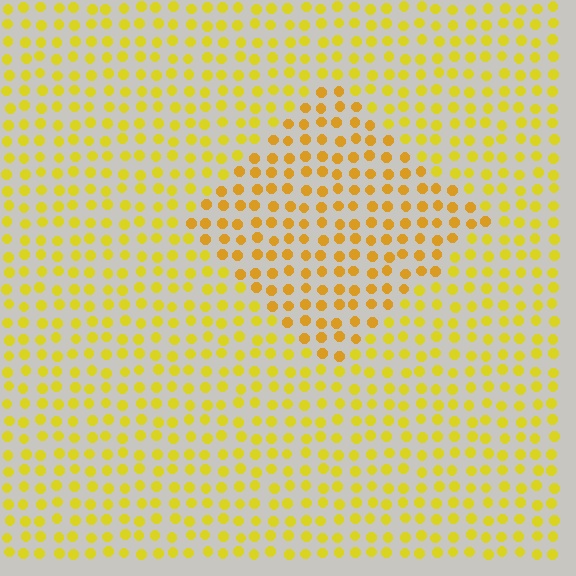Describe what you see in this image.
The image is filled with small yellow elements in a uniform arrangement. A diamond-shaped region is visible where the elements are tinted to a slightly different hue, forming a subtle color boundary.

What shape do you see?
I see a diamond.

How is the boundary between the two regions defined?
The boundary is defined purely by a slight shift in hue (about 19 degrees). Spacing, size, and orientation are identical on both sides.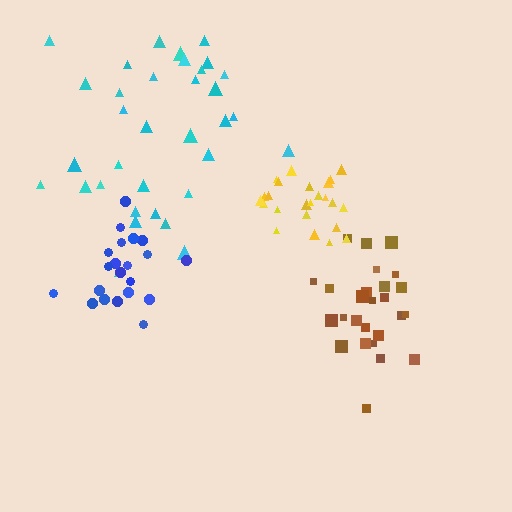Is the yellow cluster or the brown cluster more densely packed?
Yellow.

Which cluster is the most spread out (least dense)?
Cyan.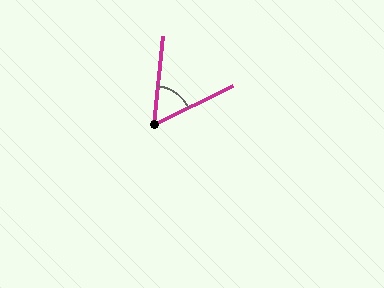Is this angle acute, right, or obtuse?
It is acute.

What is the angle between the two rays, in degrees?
Approximately 58 degrees.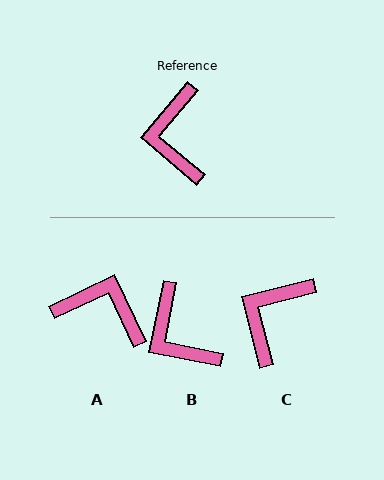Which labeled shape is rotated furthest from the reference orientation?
A, about 114 degrees away.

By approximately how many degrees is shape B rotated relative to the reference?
Approximately 29 degrees counter-clockwise.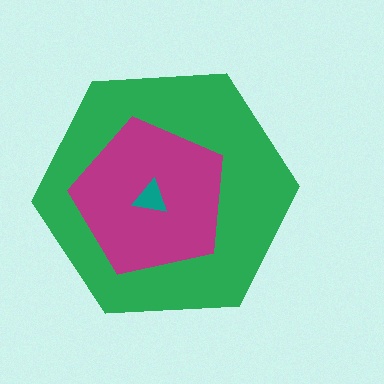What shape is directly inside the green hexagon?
The magenta pentagon.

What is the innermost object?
The teal triangle.